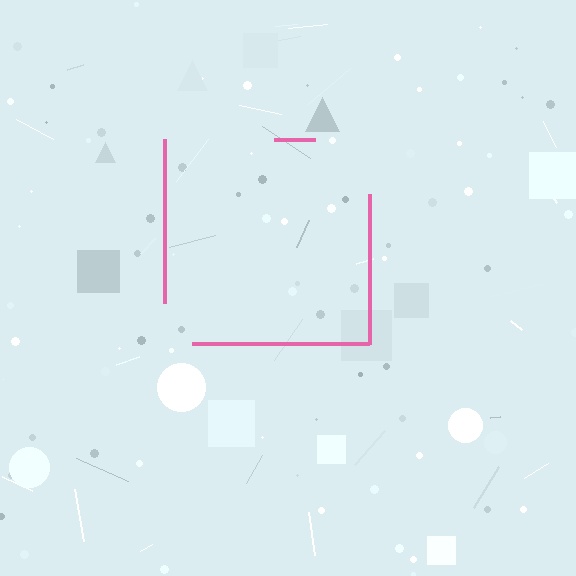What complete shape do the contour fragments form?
The contour fragments form a square.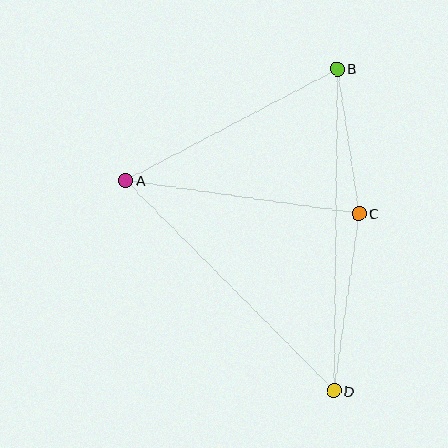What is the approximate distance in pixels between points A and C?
The distance between A and C is approximately 235 pixels.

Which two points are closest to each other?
Points B and C are closest to each other.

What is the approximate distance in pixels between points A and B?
The distance between A and B is approximately 239 pixels.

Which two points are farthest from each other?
Points B and D are farthest from each other.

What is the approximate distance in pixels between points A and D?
The distance between A and D is approximately 296 pixels.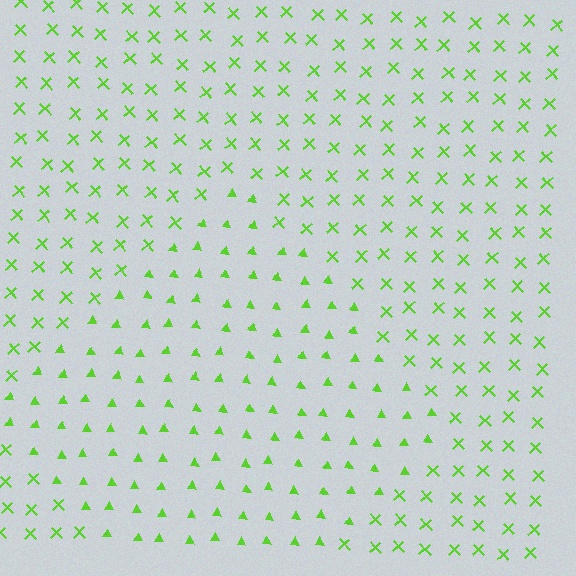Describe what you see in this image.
The image is filled with small lime elements arranged in a uniform grid. A diamond-shaped region contains triangles, while the surrounding area contains X marks. The boundary is defined purely by the change in element shape.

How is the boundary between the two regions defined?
The boundary is defined by a change in element shape: triangles inside vs. X marks outside. All elements share the same color and spacing.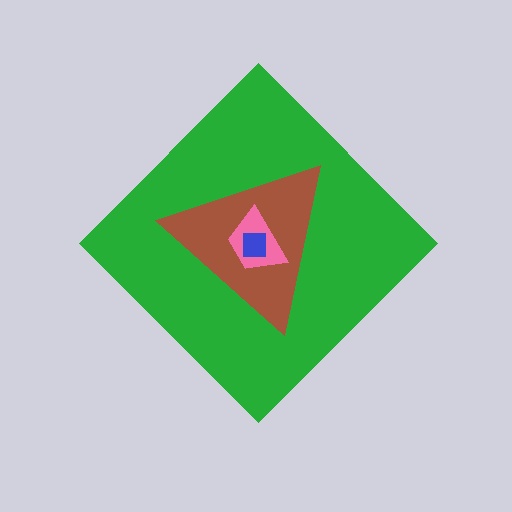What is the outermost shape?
The green diamond.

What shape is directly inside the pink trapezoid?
The blue square.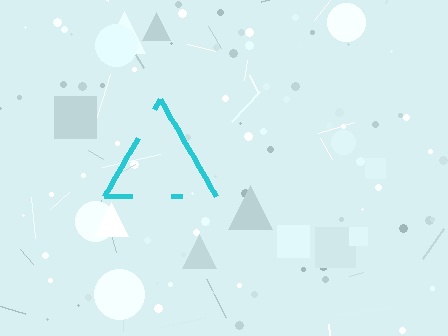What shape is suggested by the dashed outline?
The dashed outline suggests a triangle.